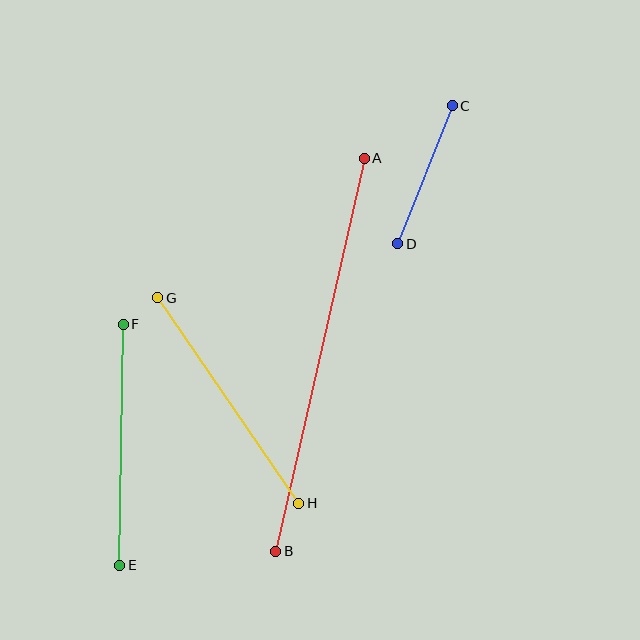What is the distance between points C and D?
The distance is approximately 148 pixels.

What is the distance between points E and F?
The distance is approximately 242 pixels.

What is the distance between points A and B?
The distance is approximately 403 pixels.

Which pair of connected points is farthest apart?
Points A and B are farthest apart.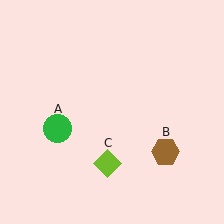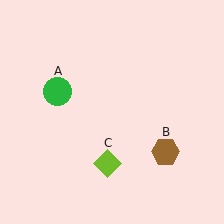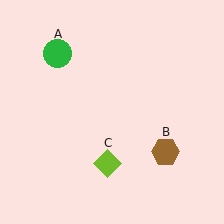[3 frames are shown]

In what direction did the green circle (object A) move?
The green circle (object A) moved up.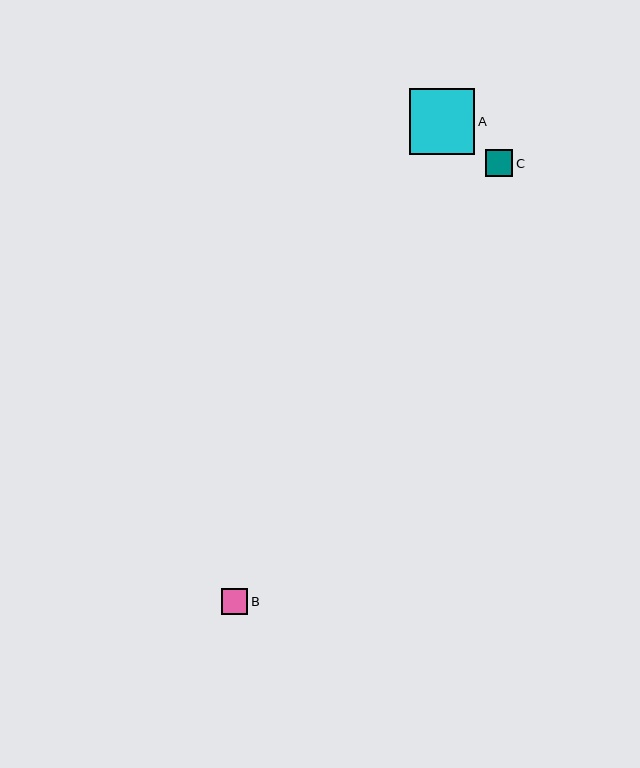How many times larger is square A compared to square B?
Square A is approximately 2.5 times the size of square B.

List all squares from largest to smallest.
From largest to smallest: A, C, B.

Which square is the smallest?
Square B is the smallest with a size of approximately 26 pixels.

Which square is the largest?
Square A is the largest with a size of approximately 66 pixels.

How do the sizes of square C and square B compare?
Square C and square B are approximately the same size.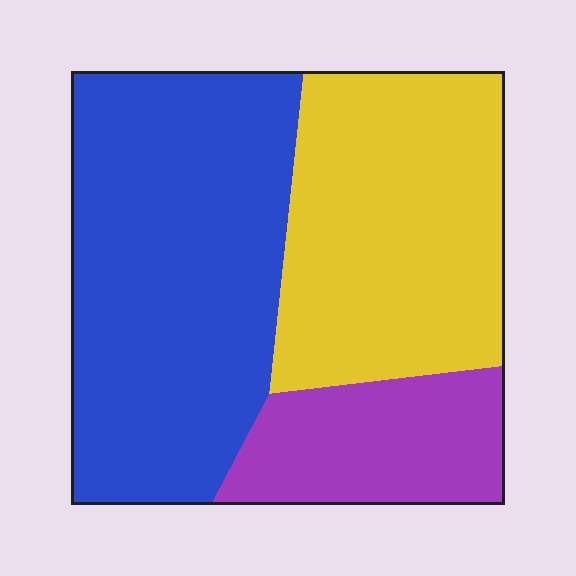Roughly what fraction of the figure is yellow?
Yellow covers 36% of the figure.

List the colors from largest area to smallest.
From largest to smallest: blue, yellow, purple.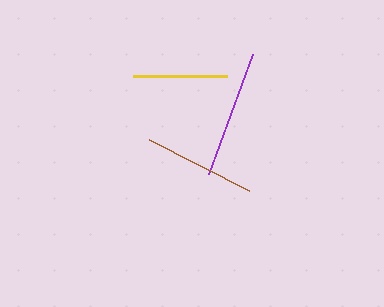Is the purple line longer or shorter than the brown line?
The purple line is longer than the brown line.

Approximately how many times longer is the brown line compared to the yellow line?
The brown line is approximately 1.2 times the length of the yellow line.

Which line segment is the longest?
The purple line is the longest at approximately 128 pixels.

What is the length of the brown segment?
The brown segment is approximately 112 pixels long.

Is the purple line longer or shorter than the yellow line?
The purple line is longer than the yellow line.